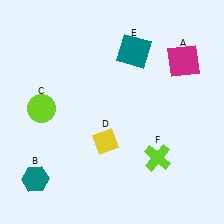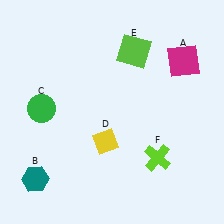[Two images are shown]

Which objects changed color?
C changed from lime to green. E changed from teal to lime.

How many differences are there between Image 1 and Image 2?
There are 2 differences between the two images.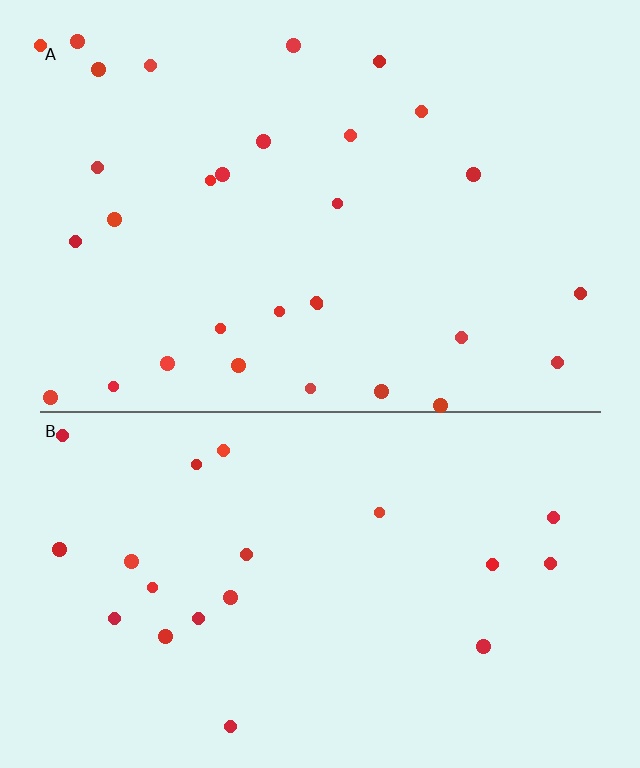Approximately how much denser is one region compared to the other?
Approximately 1.5× — region A over region B.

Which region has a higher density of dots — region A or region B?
A (the top).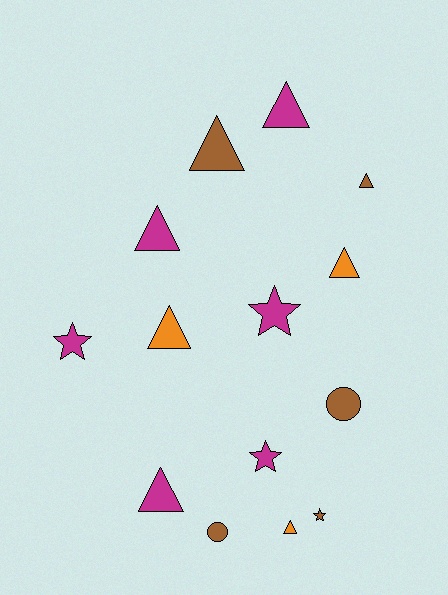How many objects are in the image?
There are 14 objects.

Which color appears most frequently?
Magenta, with 6 objects.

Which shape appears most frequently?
Triangle, with 8 objects.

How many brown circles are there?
There are 2 brown circles.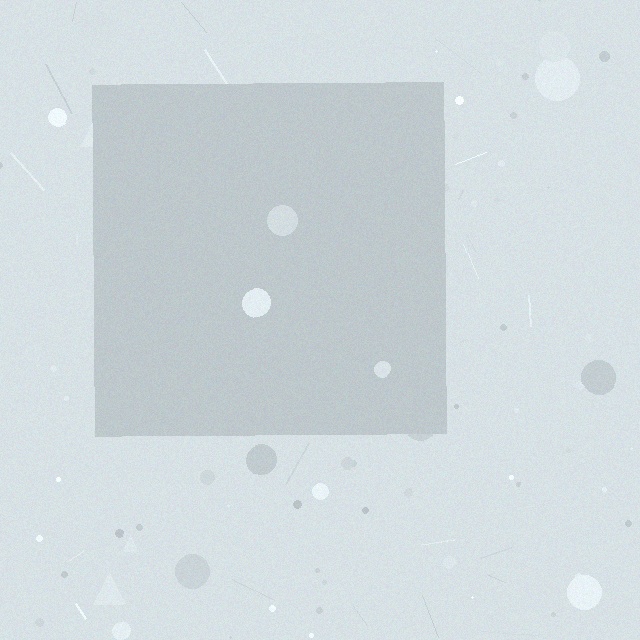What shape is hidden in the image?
A square is hidden in the image.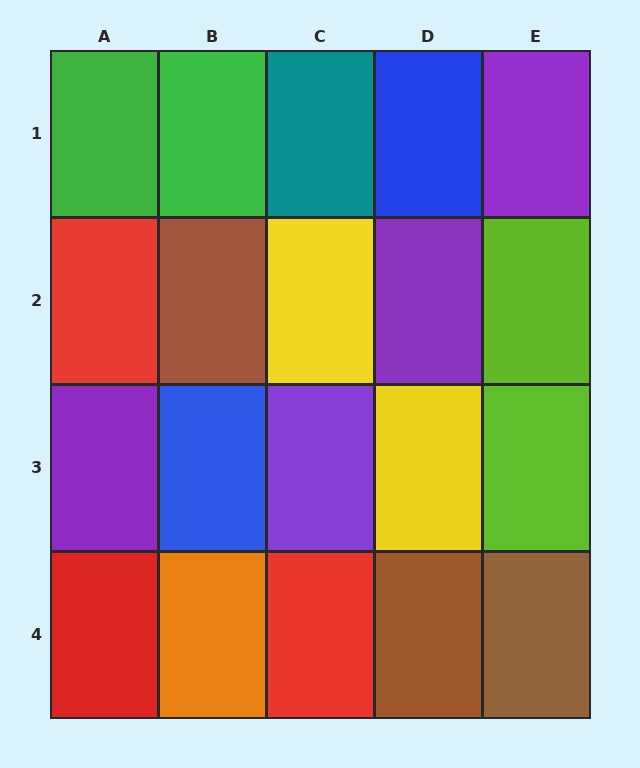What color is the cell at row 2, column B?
Brown.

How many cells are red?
3 cells are red.